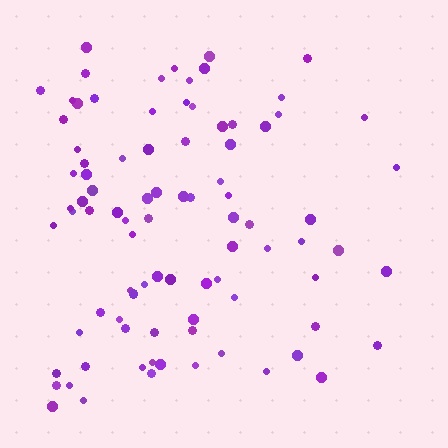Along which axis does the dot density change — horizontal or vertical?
Horizontal.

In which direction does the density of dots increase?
From right to left, with the left side densest.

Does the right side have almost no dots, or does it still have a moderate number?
Still a moderate number, just noticeably fewer than the left.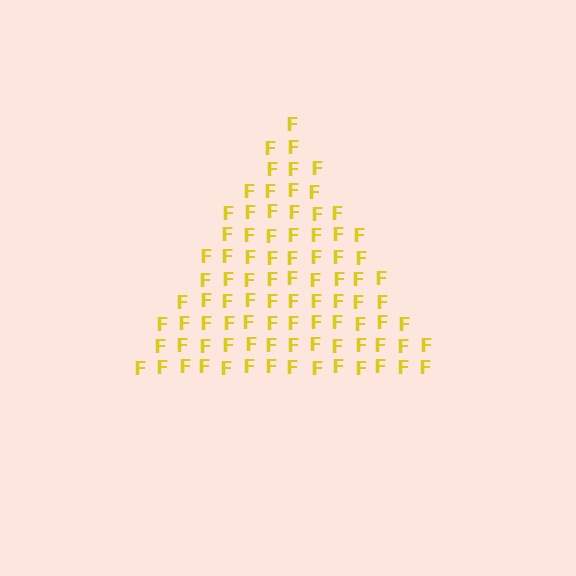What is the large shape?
The large shape is a triangle.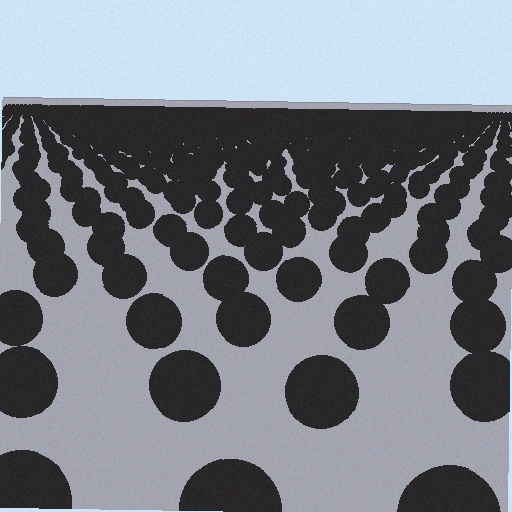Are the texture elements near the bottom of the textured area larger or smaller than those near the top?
Larger. Near the bottom, elements are closer to the viewer and appear at a bigger on-screen size.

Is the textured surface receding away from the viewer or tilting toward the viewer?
The surface is receding away from the viewer. Texture elements get smaller and denser toward the top.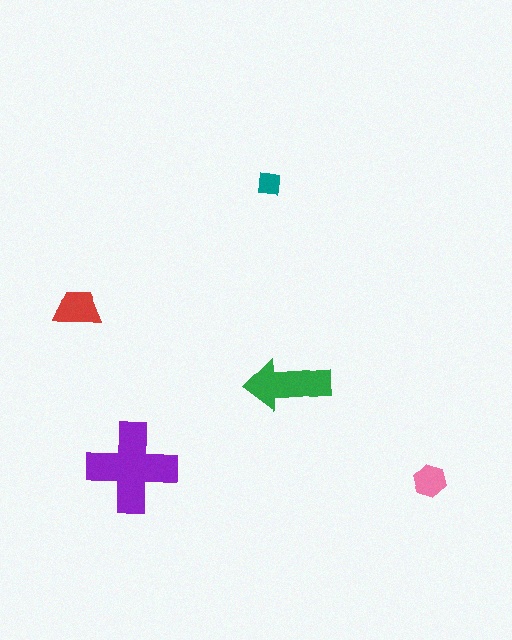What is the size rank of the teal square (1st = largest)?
5th.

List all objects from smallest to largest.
The teal square, the pink hexagon, the red trapezoid, the green arrow, the purple cross.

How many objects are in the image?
There are 5 objects in the image.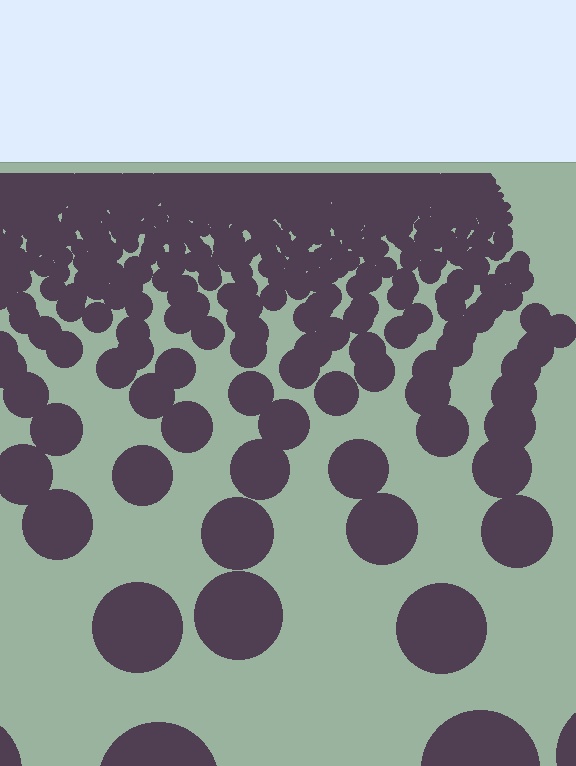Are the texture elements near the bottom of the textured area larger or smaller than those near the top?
Larger. Near the bottom, elements are closer to the viewer and appear at a bigger on-screen size.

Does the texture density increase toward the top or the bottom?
Density increases toward the top.